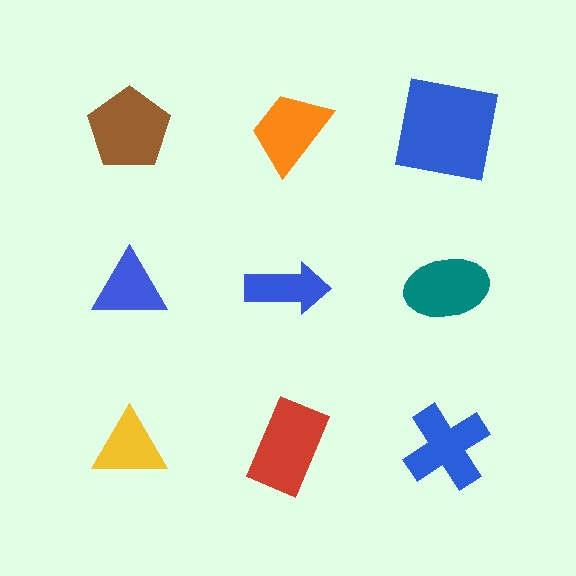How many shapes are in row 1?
3 shapes.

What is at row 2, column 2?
A blue arrow.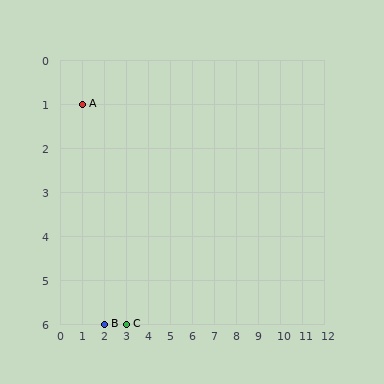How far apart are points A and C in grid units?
Points A and C are 2 columns and 5 rows apart (about 5.4 grid units diagonally).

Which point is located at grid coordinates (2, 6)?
Point B is at (2, 6).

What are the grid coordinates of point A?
Point A is at grid coordinates (1, 1).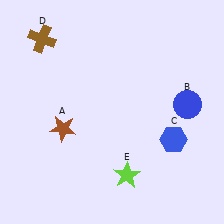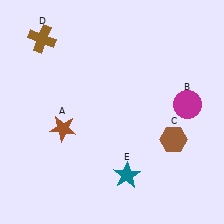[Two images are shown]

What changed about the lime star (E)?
In Image 1, E is lime. In Image 2, it changed to teal.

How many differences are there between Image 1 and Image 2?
There are 3 differences between the two images.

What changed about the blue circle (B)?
In Image 1, B is blue. In Image 2, it changed to magenta.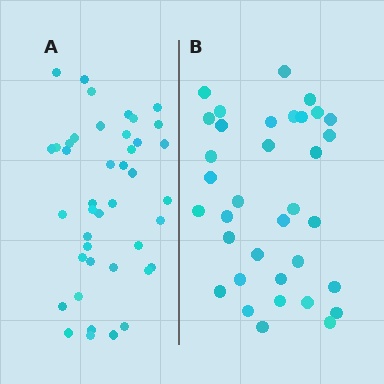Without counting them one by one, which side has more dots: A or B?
Region A (the left region) has more dots.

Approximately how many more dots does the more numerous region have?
Region A has roughly 8 or so more dots than region B.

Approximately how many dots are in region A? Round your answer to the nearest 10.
About 40 dots. (The exact count is 42, which rounds to 40.)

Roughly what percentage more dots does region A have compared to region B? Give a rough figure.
About 20% more.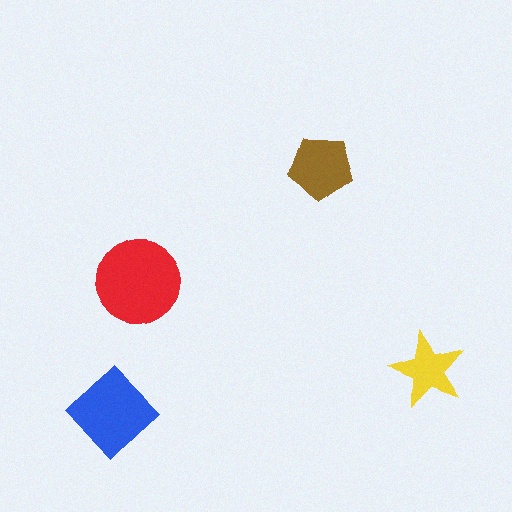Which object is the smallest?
The yellow star.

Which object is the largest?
The red circle.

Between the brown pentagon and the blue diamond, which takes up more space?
The blue diamond.